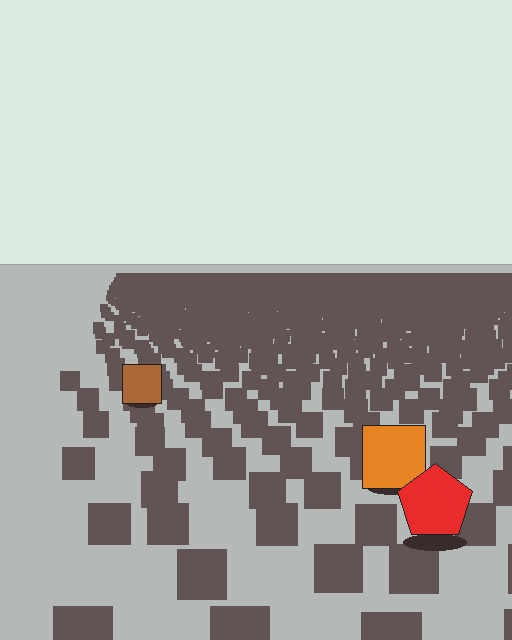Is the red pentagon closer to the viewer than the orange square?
Yes. The red pentagon is closer — you can tell from the texture gradient: the ground texture is coarser near it.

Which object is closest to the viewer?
The red pentagon is closest. The texture marks near it are larger and more spread out.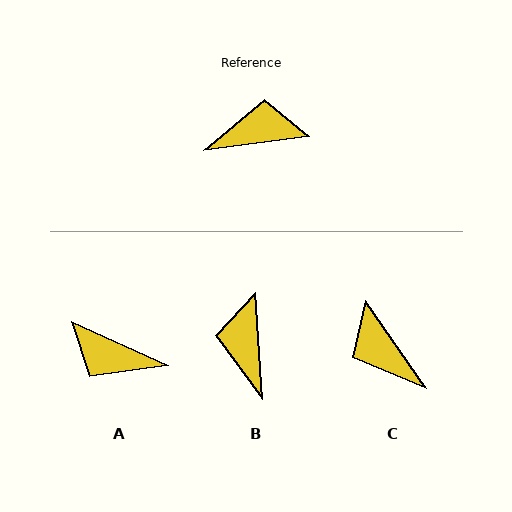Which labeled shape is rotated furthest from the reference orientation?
A, about 148 degrees away.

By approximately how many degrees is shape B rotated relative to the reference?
Approximately 87 degrees counter-clockwise.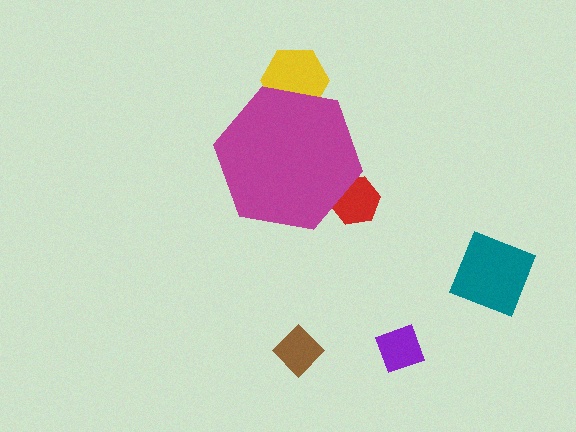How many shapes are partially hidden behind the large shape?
2 shapes are partially hidden.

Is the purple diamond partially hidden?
No, the purple diamond is fully visible.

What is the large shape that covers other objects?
A magenta hexagon.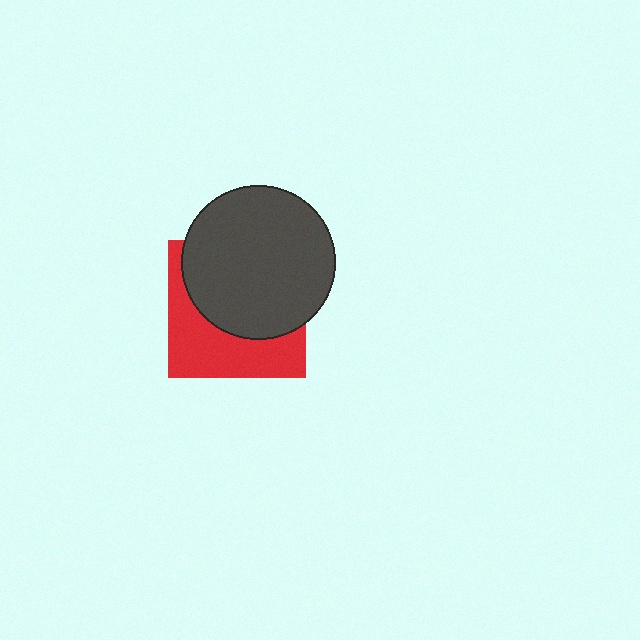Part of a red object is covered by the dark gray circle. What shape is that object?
It is a square.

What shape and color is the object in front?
The object in front is a dark gray circle.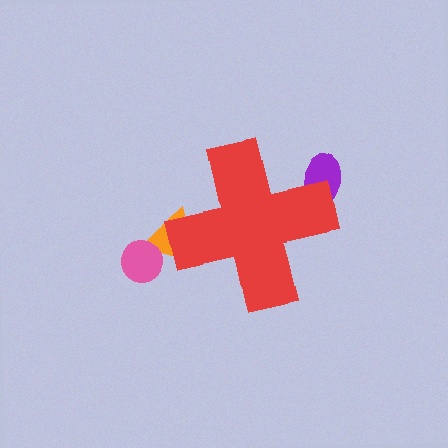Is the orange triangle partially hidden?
Yes, the orange triangle is partially hidden behind the red cross.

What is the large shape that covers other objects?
A red cross.